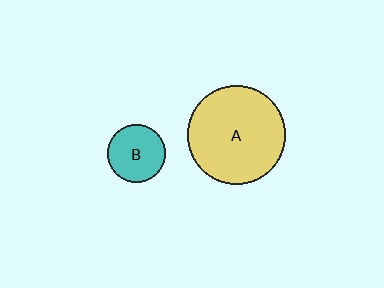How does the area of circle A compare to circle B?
Approximately 2.9 times.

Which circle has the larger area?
Circle A (yellow).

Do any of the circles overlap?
No, none of the circles overlap.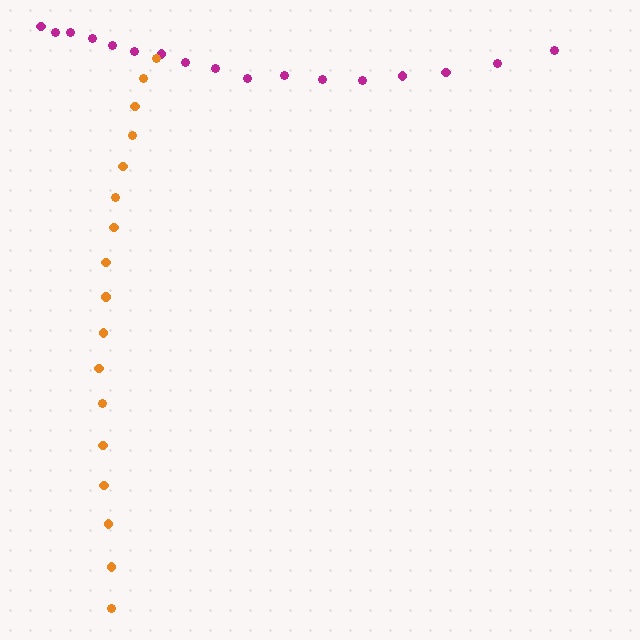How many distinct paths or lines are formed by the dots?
There are 2 distinct paths.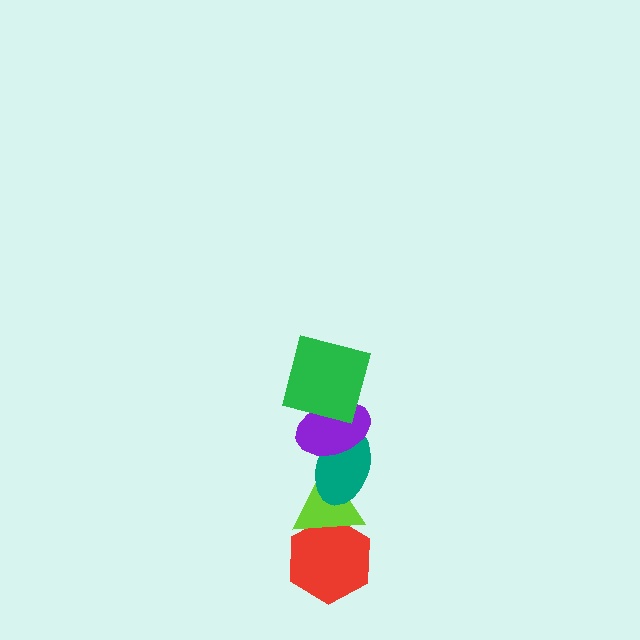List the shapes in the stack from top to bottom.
From top to bottom: the green square, the purple ellipse, the teal ellipse, the lime triangle, the red hexagon.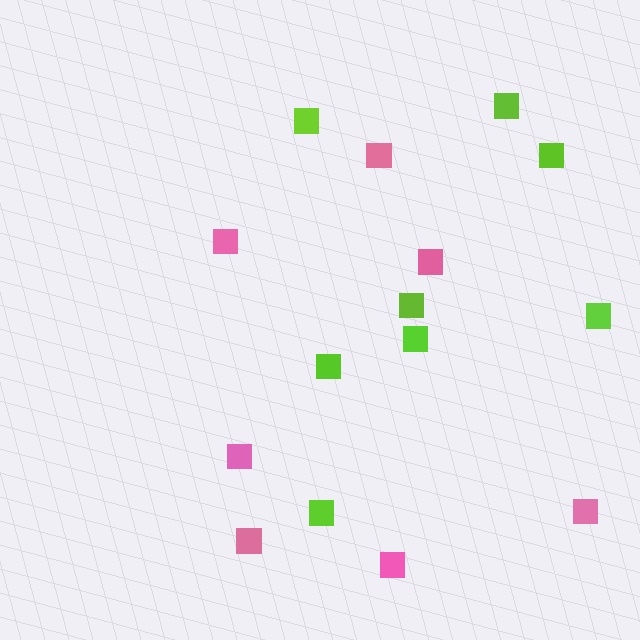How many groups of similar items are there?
There are 2 groups: one group of lime squares (8) and one group of pink squares (7).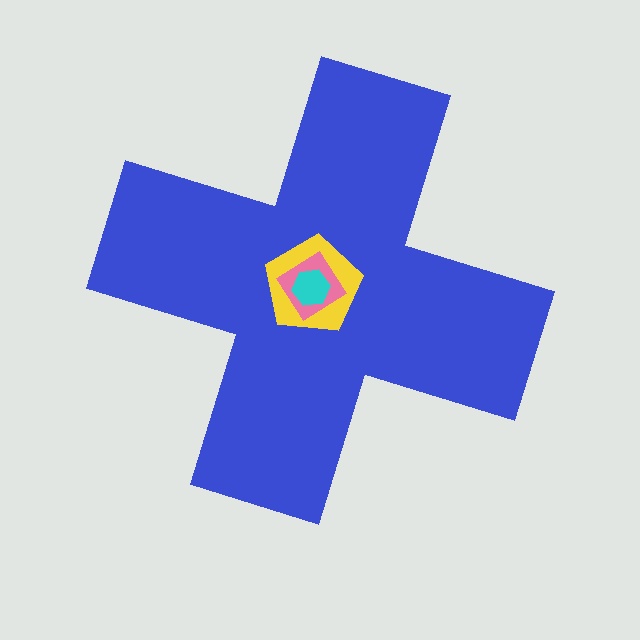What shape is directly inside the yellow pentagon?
The pink diamond.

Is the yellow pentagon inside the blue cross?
Yes.